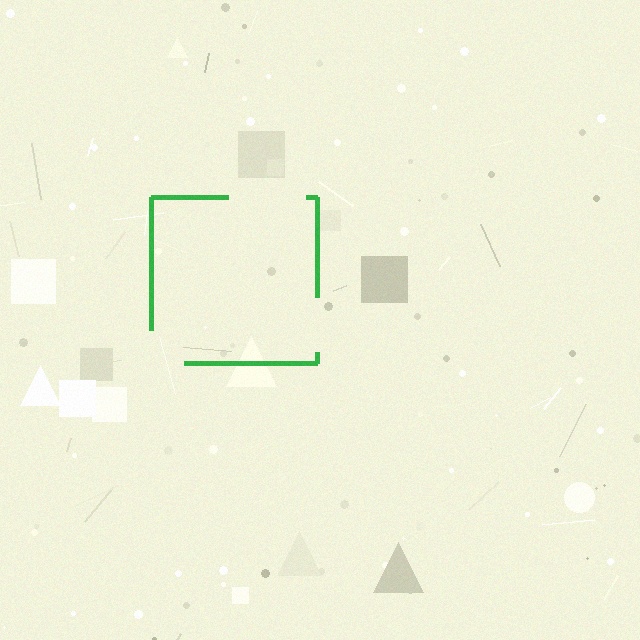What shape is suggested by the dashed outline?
The dashed outline suggests a square.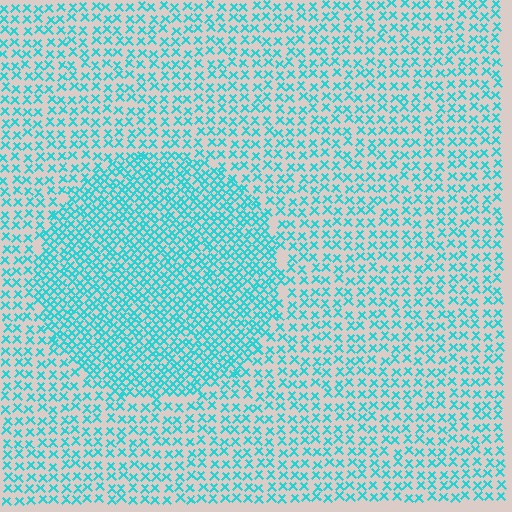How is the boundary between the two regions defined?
The boundary is defined by a change in element density (approximately 1.9x ratio). All elements are the same color, size, and shape.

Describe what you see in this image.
The image contains small cyan elements arranged at two different densities. A circle-shaped region is visible where the elements are more densely packed than the surrounding area.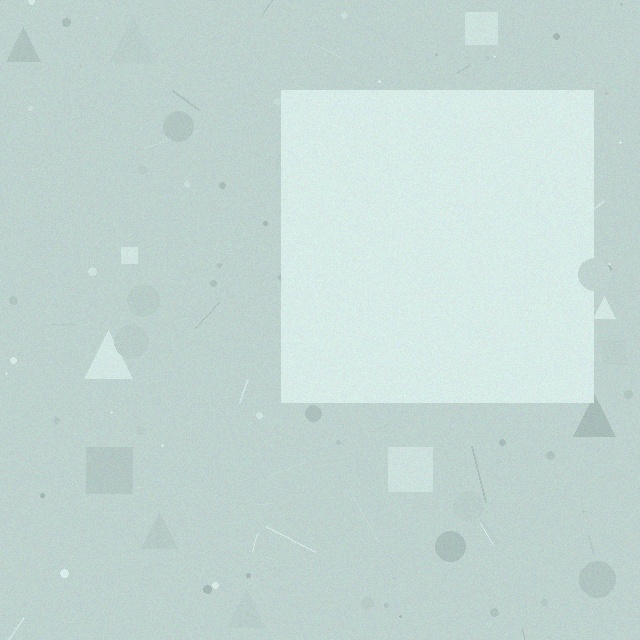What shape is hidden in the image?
A square is hidden in the image.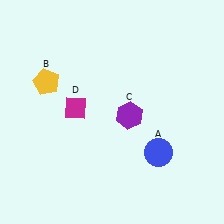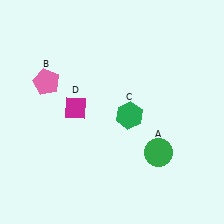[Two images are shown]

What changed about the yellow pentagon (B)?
In Image 1, B is yellow. In Image 2, it changed to pink.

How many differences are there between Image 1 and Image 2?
There are 3 differences between the two images.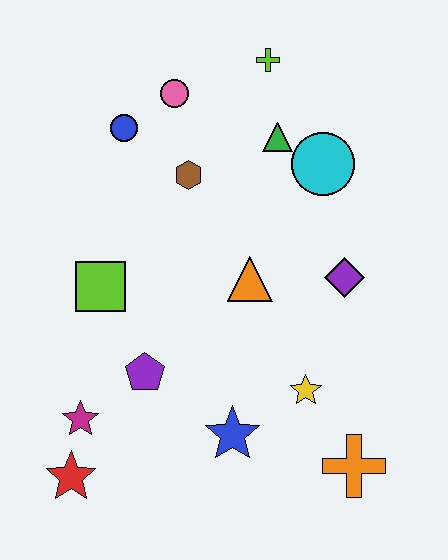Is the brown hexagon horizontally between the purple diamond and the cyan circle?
No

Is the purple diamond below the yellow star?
No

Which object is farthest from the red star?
The lime cross is farthest from the red star.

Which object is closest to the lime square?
The purple pentagon is closest to the lime square.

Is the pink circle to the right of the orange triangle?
No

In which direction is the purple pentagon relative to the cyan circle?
The purple pentagon is below the cyan circle.